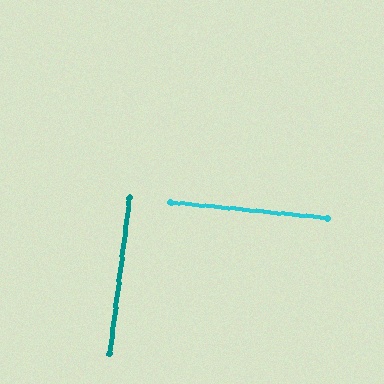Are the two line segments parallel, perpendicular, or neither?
Perpendicular — they meet at approximately 88°.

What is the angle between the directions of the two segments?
Approximately 88 degrees.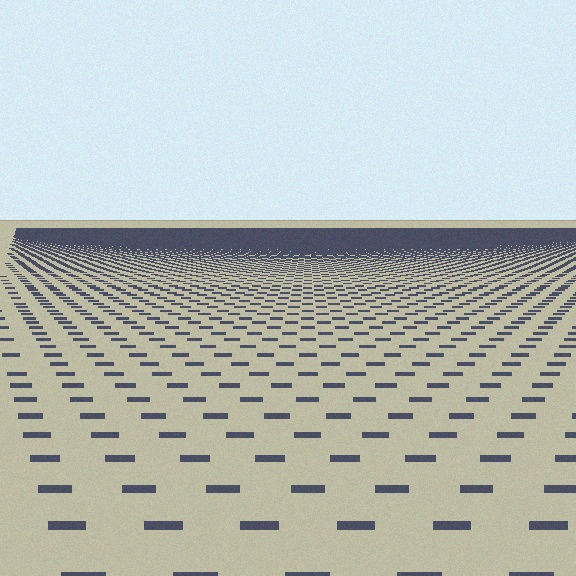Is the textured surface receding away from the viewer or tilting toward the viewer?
The surface is receding away from the viewer. Texture elements get smaller and denser toward the top.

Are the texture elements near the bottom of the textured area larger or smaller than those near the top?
Larger. Near the bottom, elements are closer to the viewer and appear at a bigger on-screen size.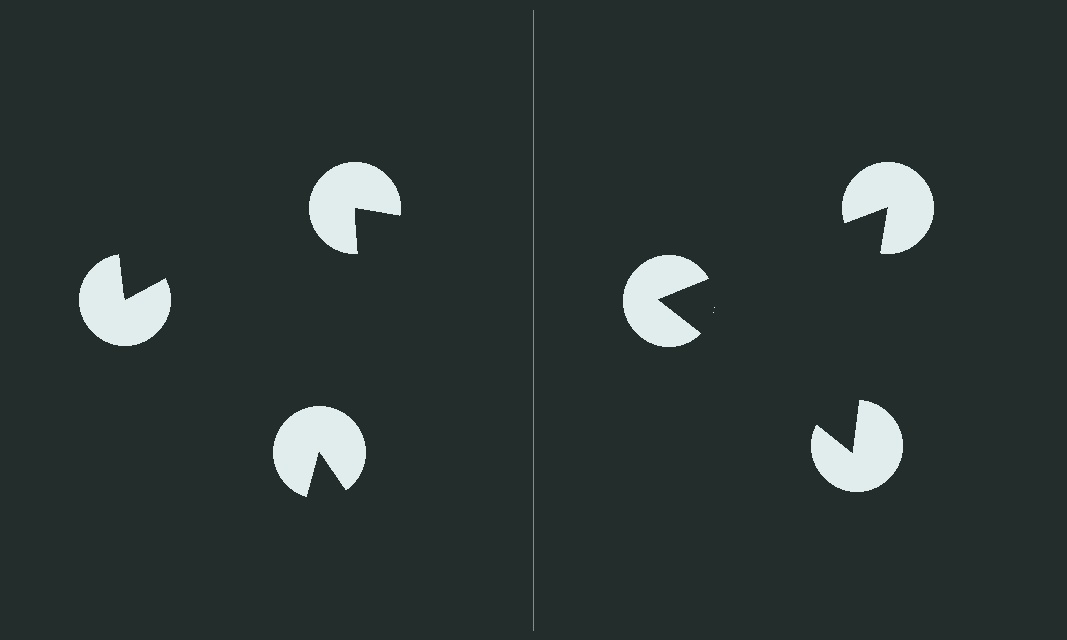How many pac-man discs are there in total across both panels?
6 — 3 on each side.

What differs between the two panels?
The pac-man discs are positioned identically on both sides; only the wedge orientations differ. On the right they align to a triangle; on the left they are misaligned.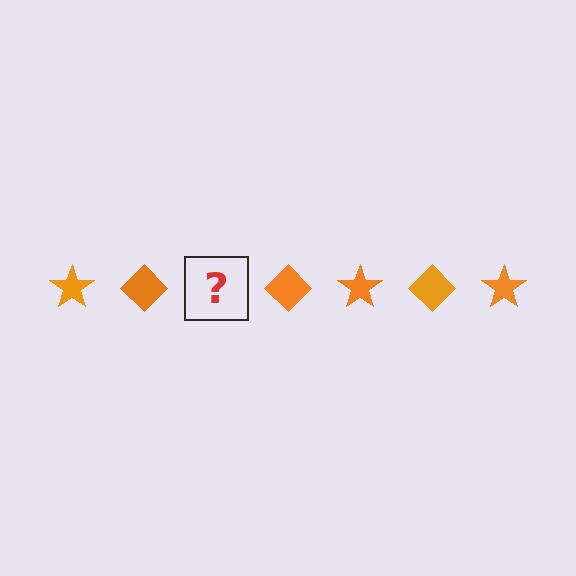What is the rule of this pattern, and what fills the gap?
The rule is that the pattern cycles through star, diamond shapes in orange. The gap should be filled with an orange star.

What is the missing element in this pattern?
The missing element is an orange star.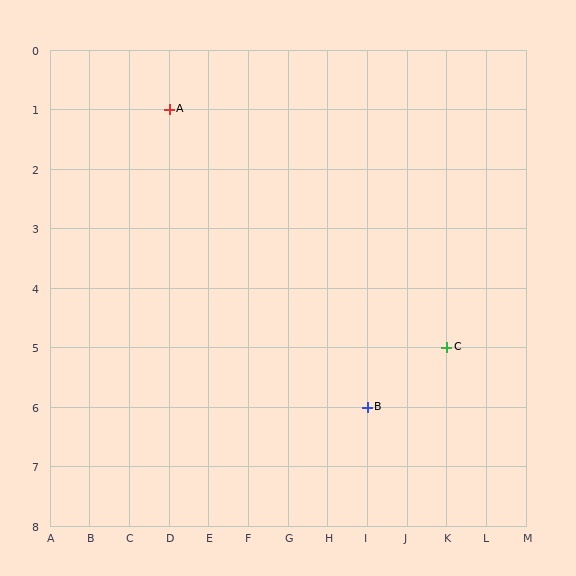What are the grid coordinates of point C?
Point C is at grid coordinates (K, 5).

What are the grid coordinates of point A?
Point A is at grid coordinates (D, 1).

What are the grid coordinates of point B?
Point B is at grid coordinates (I, 6).